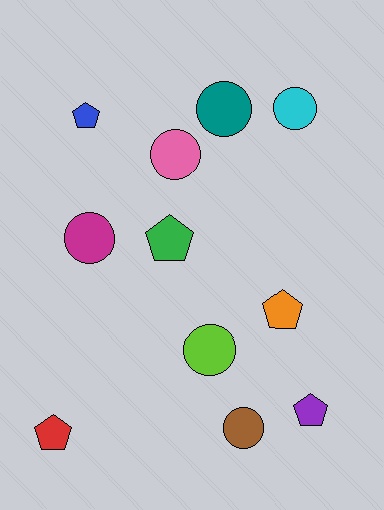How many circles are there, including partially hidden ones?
There are 6 circles.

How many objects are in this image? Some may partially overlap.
There are 11 objects.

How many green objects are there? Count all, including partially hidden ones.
There is 1 green object.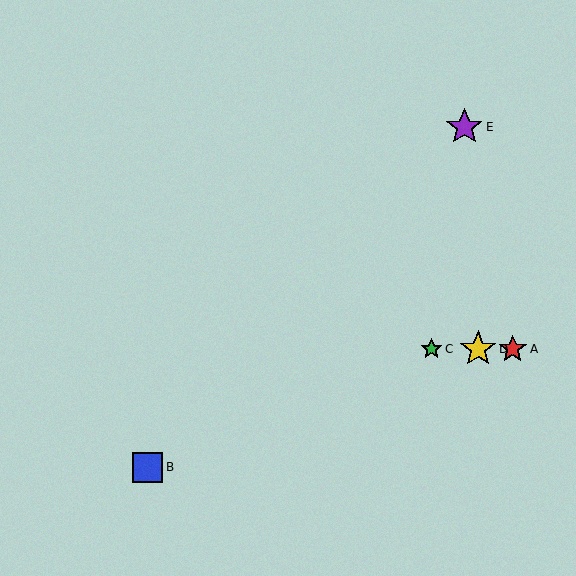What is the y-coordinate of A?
Object A is at y≈349.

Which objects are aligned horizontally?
Objects A, C, D are aligned horizontally.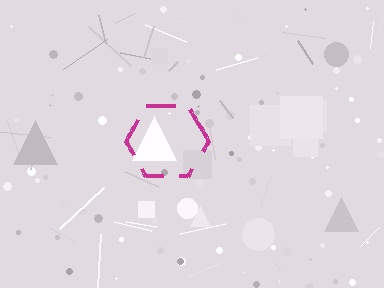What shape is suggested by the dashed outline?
The dashed outline suggests a hexagon.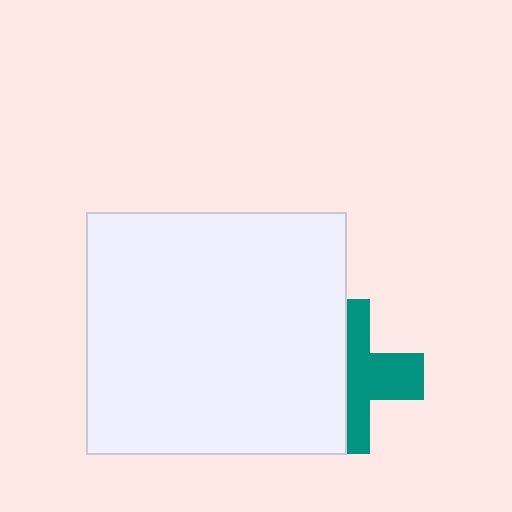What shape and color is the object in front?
The object in front is a white rectangle.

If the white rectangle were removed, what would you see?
You would see the complete teal cross.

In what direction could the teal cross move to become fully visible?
The teal cross could move right. That would shift it out from behind the white rectangle entirely.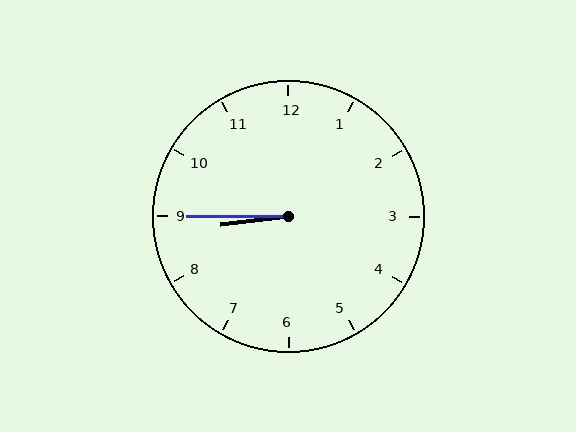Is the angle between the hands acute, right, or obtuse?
It is acute.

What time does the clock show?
8:45.